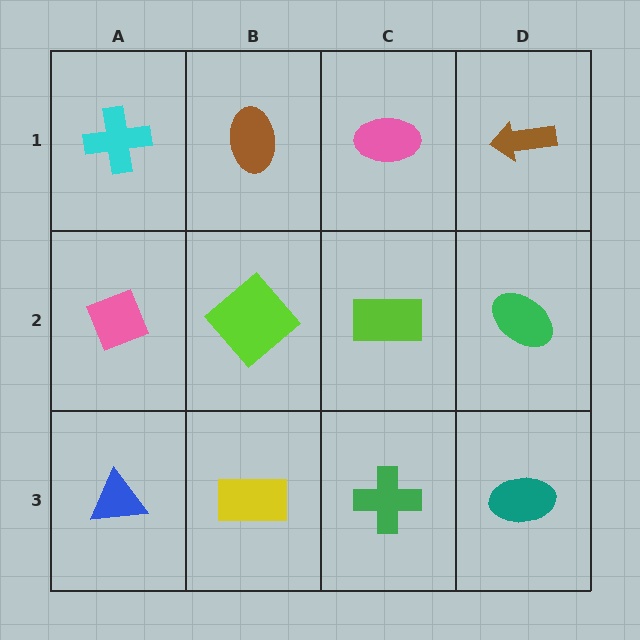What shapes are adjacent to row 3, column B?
A lime diamond (row 2, column B), a blue triangle (row 3, column A), a green cross (row 3, column C).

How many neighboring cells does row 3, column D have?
2.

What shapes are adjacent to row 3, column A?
A pink diamond (row 2, column A), a yellow rectangle (row 3, column B).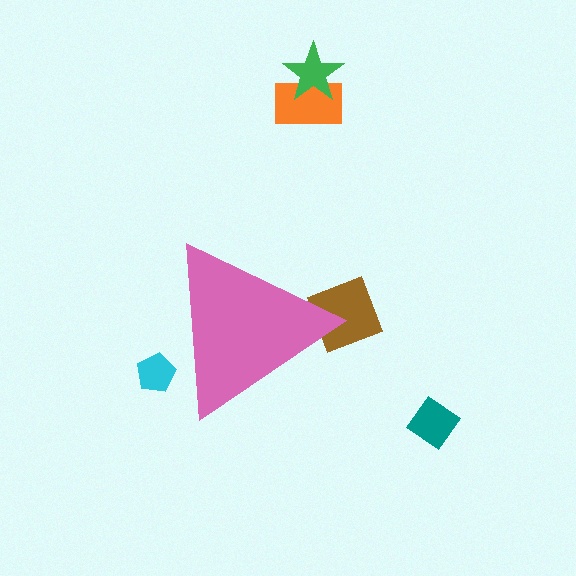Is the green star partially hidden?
No, the green star is fully visible.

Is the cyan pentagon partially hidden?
Yes, the cyan pentagon is partially hidden behind the pink triangle.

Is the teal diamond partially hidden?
No, the teal diamond is fully visible.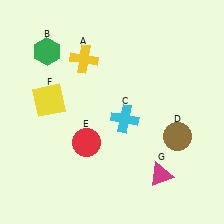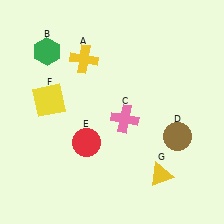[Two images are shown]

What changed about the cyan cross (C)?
In Image 1, C is cyan. In Image 2, it changed to pink.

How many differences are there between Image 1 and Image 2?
There are 2 differences between the two images.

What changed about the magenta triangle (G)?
In Image 1, G is magenta. In Image 2, it changed to yellow.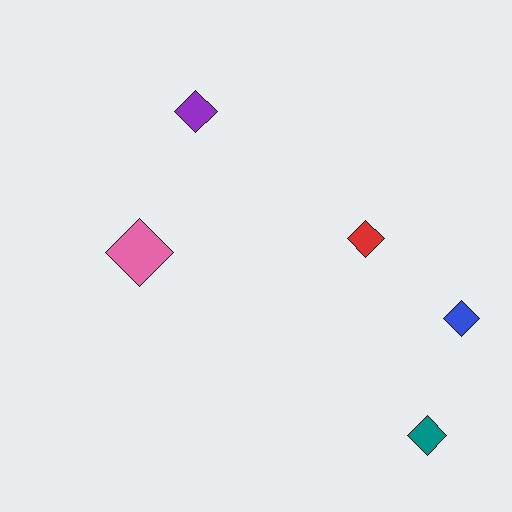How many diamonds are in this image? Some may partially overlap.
There are 5 diamonds.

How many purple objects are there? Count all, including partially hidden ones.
There is 1 purple object.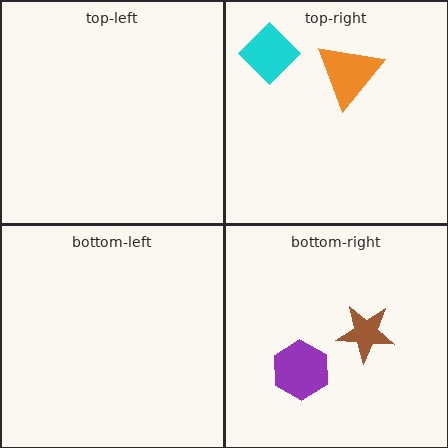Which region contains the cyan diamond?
The top-right region.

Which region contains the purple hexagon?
The bottom-right region.